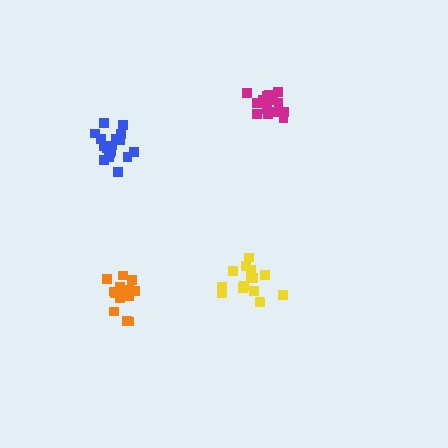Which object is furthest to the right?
The magenta cluster is rightmost.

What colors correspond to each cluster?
The clusters are colored: blue, magenta, orange, yellow.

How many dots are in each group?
Group 1: 17 dots, Group 2: 15 dots, Group 3: 15 dots, Group 4: 14 dots (61 total).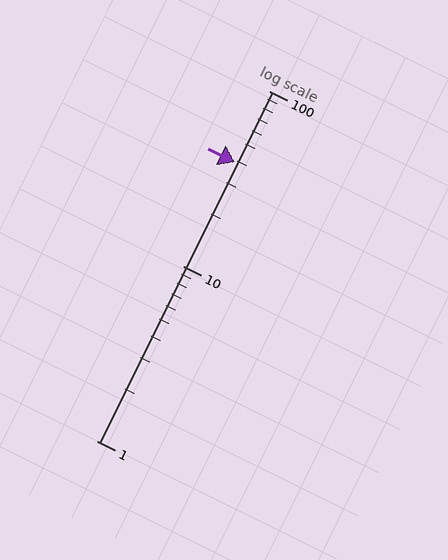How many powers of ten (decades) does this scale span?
The scale spans 2 decades, from 1 to 100.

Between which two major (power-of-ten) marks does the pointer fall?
The pointer is between 10 and 100.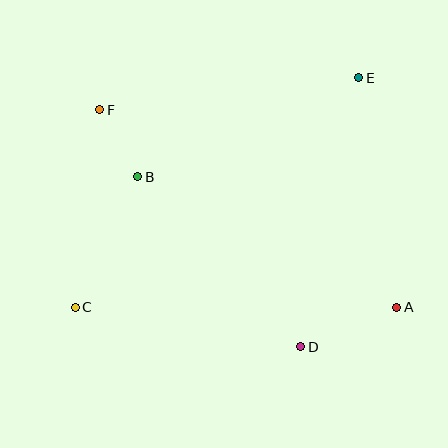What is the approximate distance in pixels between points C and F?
The distance between C and F is approximately 199 pixels.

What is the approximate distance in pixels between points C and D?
The distance between C and D is approximately 229 pixels.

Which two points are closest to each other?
Points B and F are closest to each other.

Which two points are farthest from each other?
Points C and E are farthest from each other.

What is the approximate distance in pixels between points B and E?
The distance between B and E is approximately 242 pixels.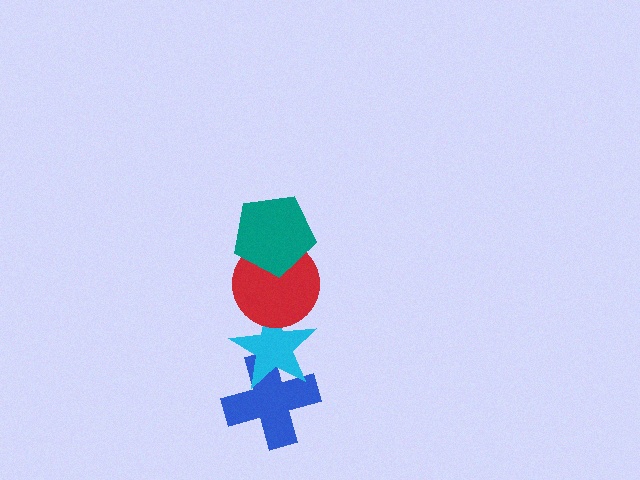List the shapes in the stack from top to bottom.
From top to bottom: the teal pentagon, the red circle, the cyan star, the blue cross.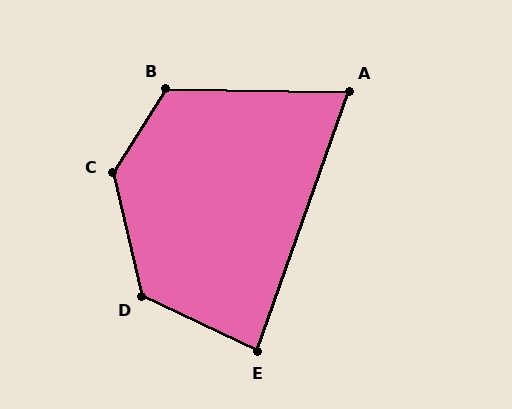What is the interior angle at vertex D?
Approximately 128 degrees (obtuse).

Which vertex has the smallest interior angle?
A, at approximately 71 degrees.